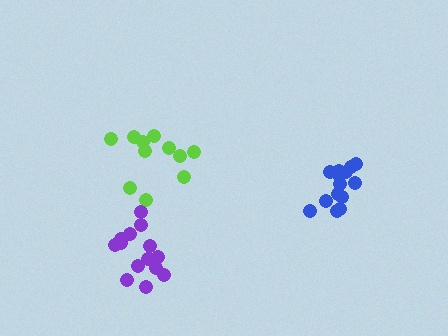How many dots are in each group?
Group 1: 11 dots, Group 2: 14 dots, Group 3: 14 dots (39 total).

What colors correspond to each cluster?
The clusters are colored: lime, blue, purple.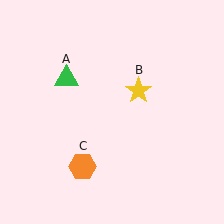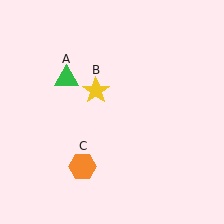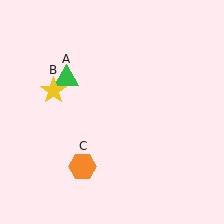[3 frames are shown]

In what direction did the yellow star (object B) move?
The yellow star (object B) moved left.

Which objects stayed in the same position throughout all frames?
Green triangle (object A) and orange hexagon (object C) remained stationary.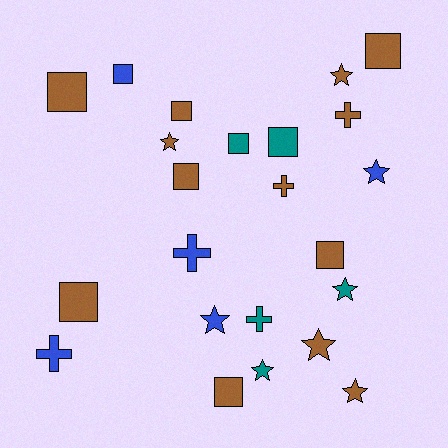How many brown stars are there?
There are 4 brown stars.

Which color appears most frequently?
Brown, with 13 objects.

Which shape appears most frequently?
Square, with 10 objects.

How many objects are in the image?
There are 23 objects.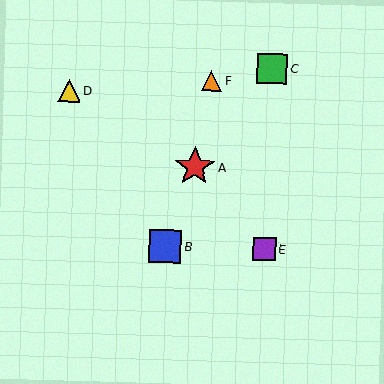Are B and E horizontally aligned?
Yes, both are at y≈246.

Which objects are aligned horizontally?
Objects B, E are aligned horizontally.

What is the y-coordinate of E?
Object E is at y≈249.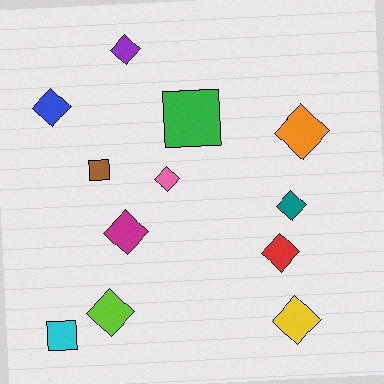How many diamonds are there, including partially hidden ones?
There are 9 diamonds.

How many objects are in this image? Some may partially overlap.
There are 12 objects.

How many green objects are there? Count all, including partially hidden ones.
There is 1 green object.